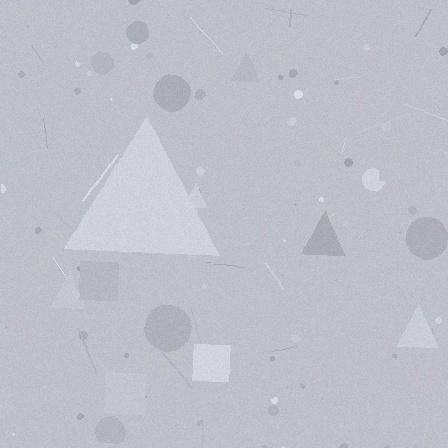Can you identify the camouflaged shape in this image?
The camouflaged shape is a triangle.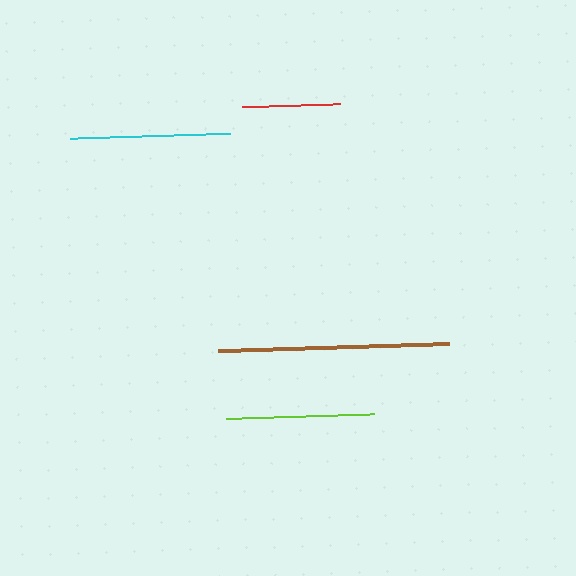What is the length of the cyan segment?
The cyan segment is approximately 161 pixels long.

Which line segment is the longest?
The brown line is the longest at approximately 231 pixels.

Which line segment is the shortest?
The red line is the shortest at approximately 98 pixels.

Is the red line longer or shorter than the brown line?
The brown line is longer than the red line.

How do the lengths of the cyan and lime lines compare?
The cyan and lime lines are approximately the same length.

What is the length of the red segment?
The red segment is approximately 98 pixels long.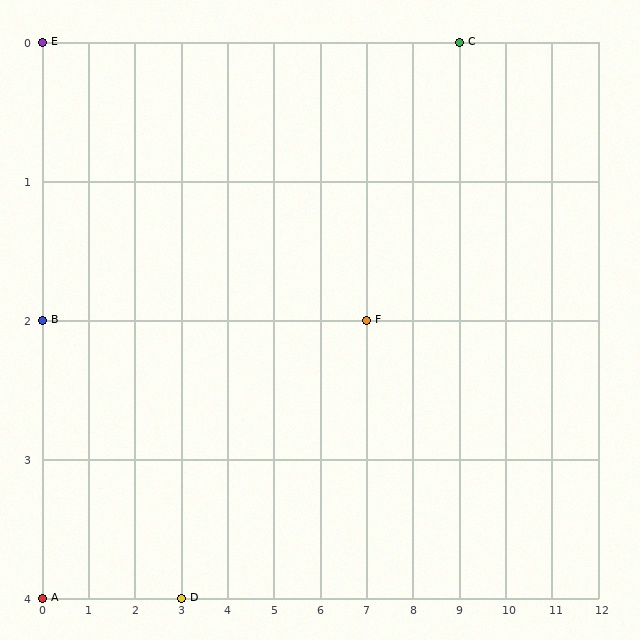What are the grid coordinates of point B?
Point B is at grid coordinates (0, 2).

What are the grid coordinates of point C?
Point C is at grid coordinates (9, 0).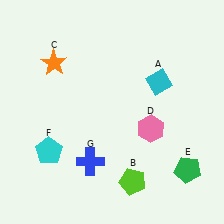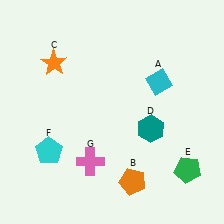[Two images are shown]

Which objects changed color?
B changed from lime to orange. D changed from pink to teal. G changed from blue to pink.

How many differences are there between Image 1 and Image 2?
There are 3 differences between the two images.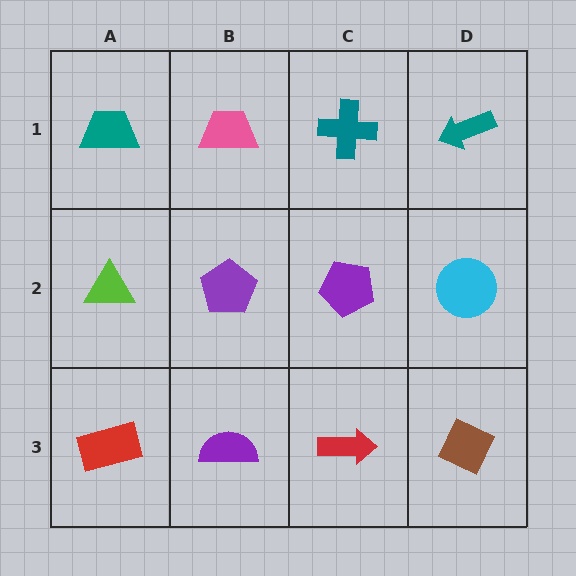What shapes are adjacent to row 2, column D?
A teal arrow (row 1, column D), a brown diamond (row 3, column D), a purple pentagon (row 2, column C).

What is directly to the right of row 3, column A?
A purple semicircle.